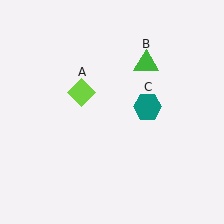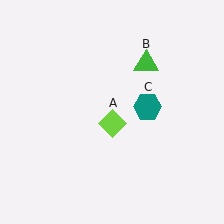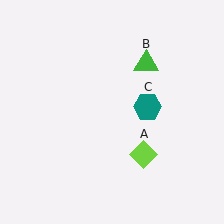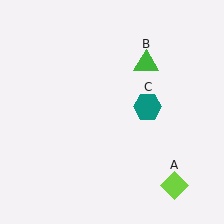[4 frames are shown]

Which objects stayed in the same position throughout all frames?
Green triangle (object B) and teal hexagon (object C) remained stationary.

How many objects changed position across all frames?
1 object changed position: lime diamond (object A).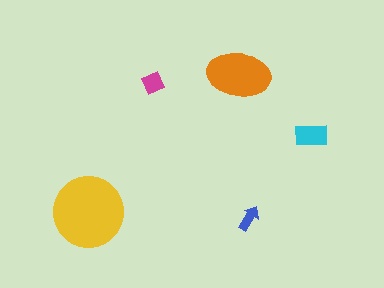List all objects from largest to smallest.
The yellow circle, the orange ellipse, the cyan rectangle, the magenta diamond, the blue arrow.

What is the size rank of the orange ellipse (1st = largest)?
2nd.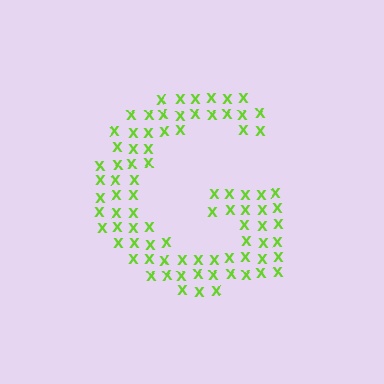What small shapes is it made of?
It is made of small letter X's.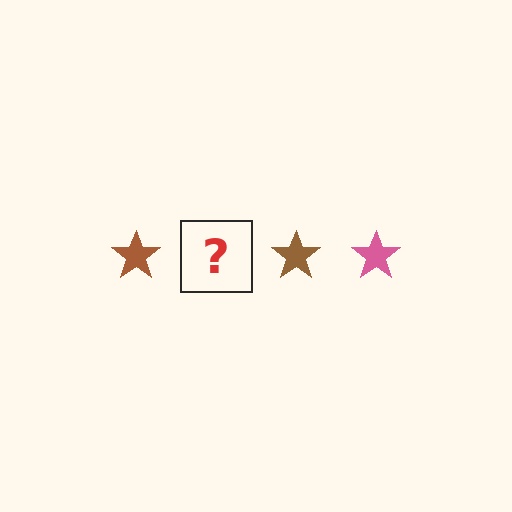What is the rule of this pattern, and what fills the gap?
The rule is that the pattern cycles through brown, pink stars. The gap should be filled with a pink star.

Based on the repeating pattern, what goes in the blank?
The blank should be a pink star.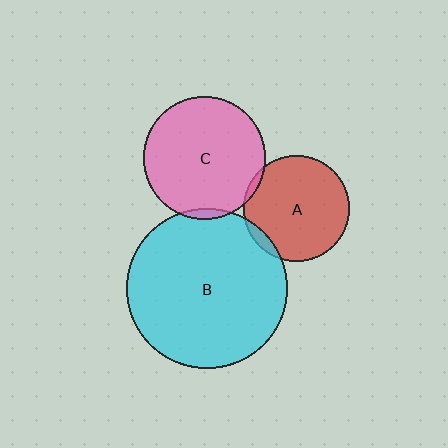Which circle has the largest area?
Circle B (cyan).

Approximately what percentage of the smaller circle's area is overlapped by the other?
Approximately 5%.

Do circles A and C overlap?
Yes.